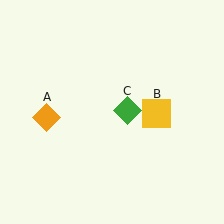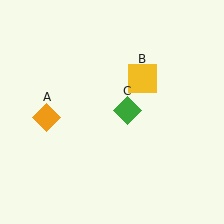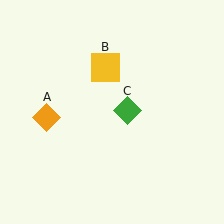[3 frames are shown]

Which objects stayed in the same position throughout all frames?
Orange diamond (object A) and green diamond (object C) remained stationary.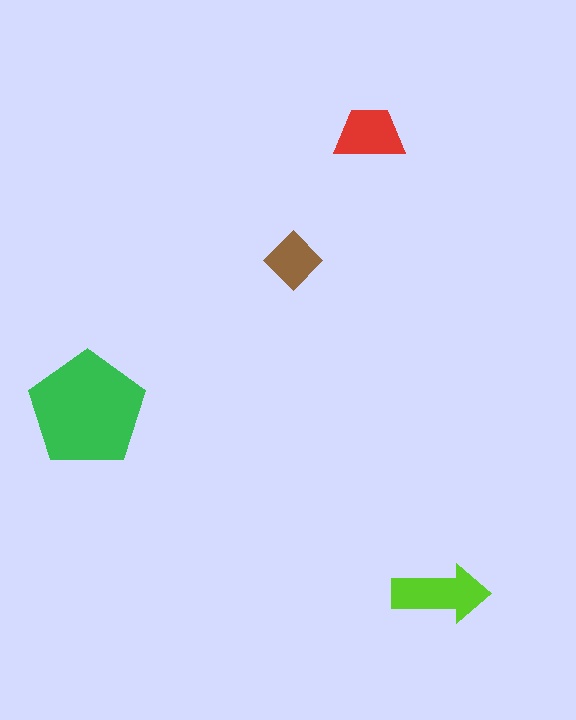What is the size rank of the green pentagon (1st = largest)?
1st.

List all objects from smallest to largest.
The brown diamond, the red trapezoid, the lime arrow, the green pentagon.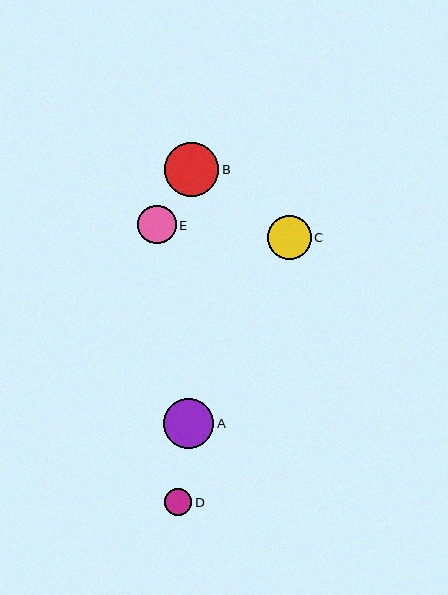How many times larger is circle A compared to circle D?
Circle A is approximately 1.9 times the size of circle D.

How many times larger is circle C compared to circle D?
Circle C is approximately 1.6 times the size of circle D.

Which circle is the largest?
Circle B is the largest with a size of approximately 54 pixels.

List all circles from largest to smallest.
From largest to smallest: B, A, C, E, D.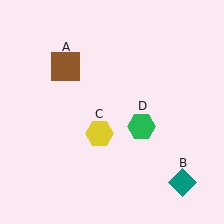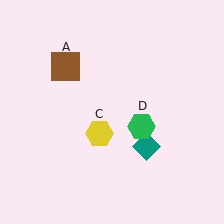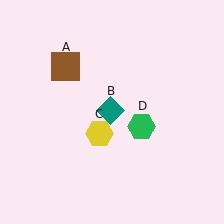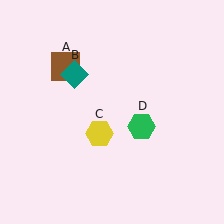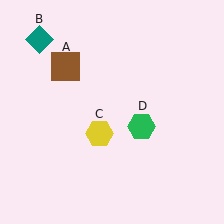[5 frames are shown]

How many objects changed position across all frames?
1 object changed position: teal diamond (object B).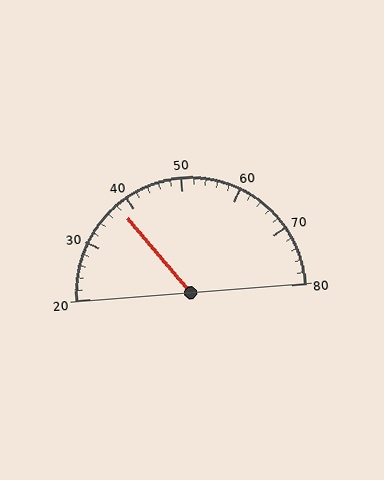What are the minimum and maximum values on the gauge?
The gauge ranges from 20 to 80.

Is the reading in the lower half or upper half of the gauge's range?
The reading is in the lower half of the range (20 to 80).